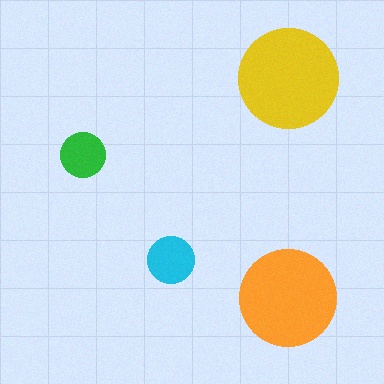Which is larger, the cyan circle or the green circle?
The cyan one.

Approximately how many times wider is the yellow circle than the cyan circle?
About 2 times wider.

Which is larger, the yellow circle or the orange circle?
The yellow one.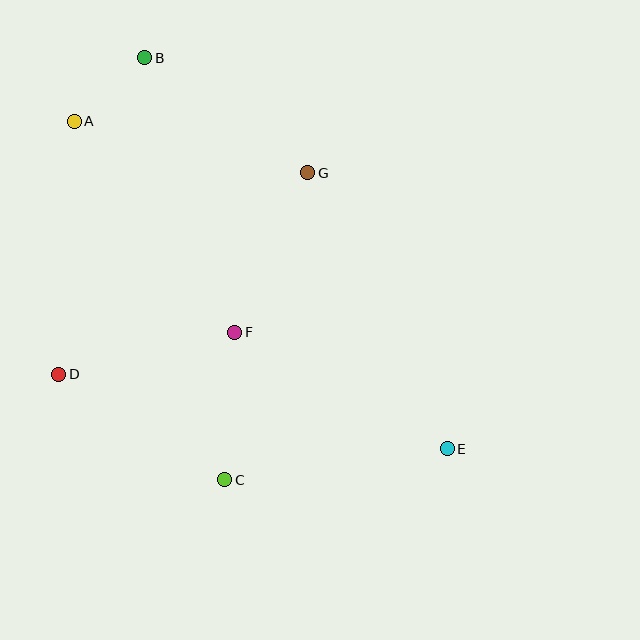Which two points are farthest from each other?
Points A and E are farthest from each other.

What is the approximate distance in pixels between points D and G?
The distance between D and G is approximately 320 pixels.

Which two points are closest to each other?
Points A and B are closest to each other.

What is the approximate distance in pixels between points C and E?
The distance between C and E is approximately 225 pixels.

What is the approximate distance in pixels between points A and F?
The distance between A and F is approximately 265 pixels.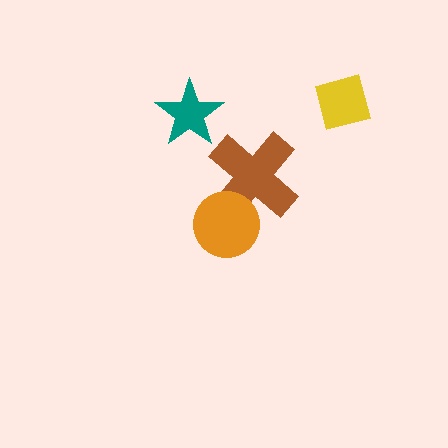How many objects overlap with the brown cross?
1 object overlaps with the brown cross.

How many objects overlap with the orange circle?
1 object overlaps with the orange circle.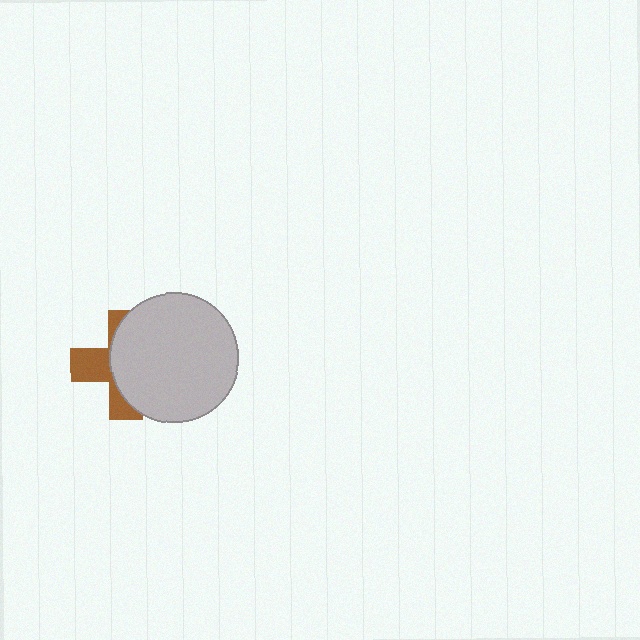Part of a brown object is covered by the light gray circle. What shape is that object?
It is a cross.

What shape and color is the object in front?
The object in front is a light gray circle.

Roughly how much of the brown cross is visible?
A small part of it is visible (roughly 39%).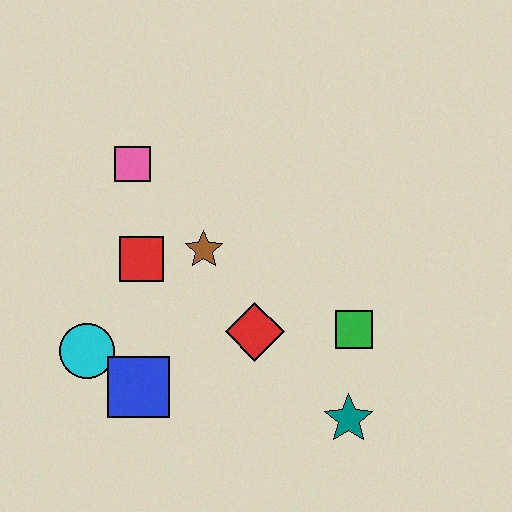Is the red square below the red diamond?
No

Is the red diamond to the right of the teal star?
No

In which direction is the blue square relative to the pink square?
The blue square is below the pink square.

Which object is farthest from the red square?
The teal star is farthest from the red square.